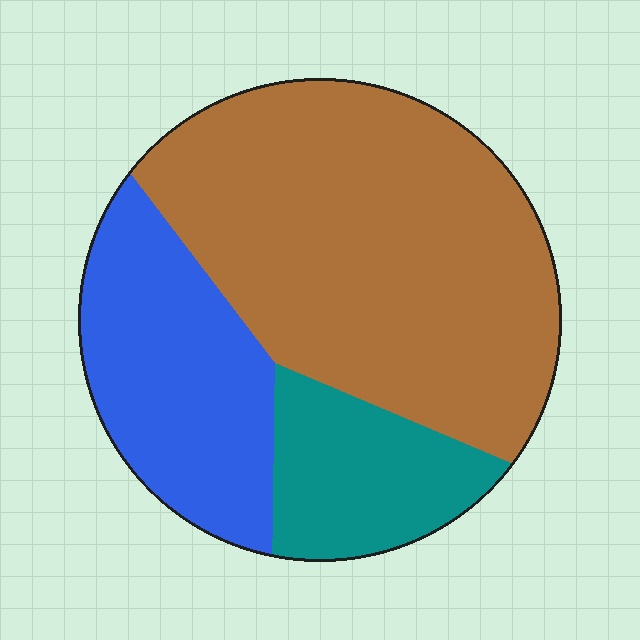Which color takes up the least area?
Teal, at roughly 15%.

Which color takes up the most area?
Brown, at roughly 60%.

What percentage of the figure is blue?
Blue takes up about one quarter (1/4) of the figure.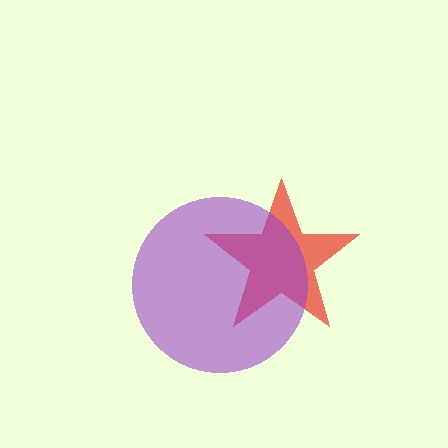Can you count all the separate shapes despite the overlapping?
Yes, there are 2 separate shapes.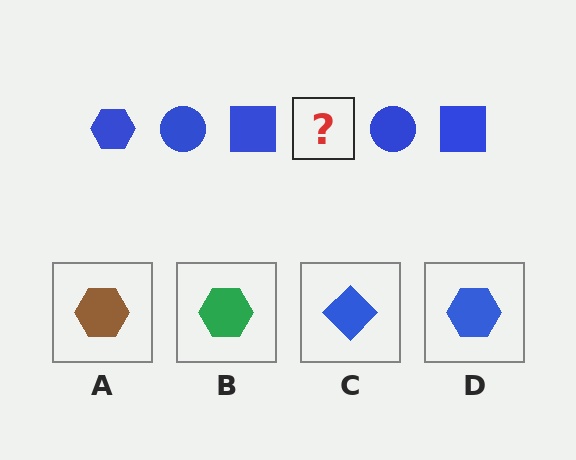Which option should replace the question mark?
Option D.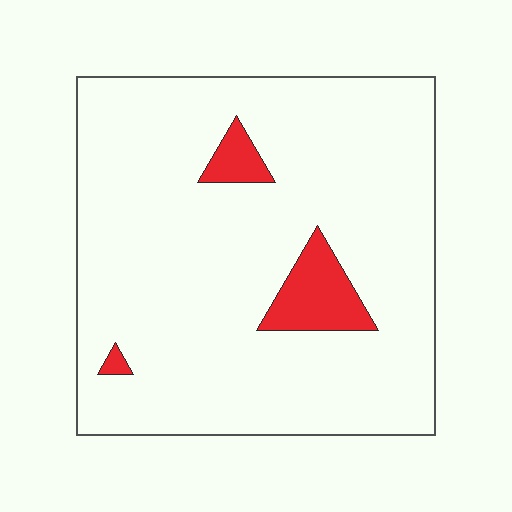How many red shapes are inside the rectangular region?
3.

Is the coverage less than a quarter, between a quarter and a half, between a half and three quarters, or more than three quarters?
Less than a quarter.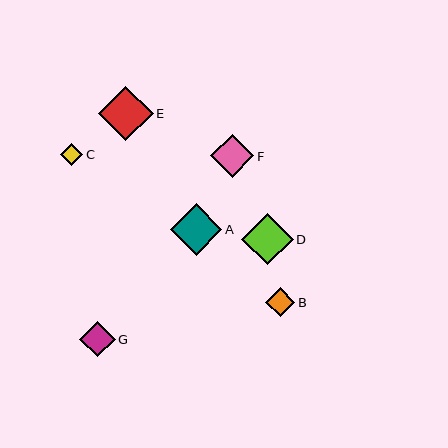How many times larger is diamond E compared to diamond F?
Diamond E is approximately 1.3 times the size of diamond F.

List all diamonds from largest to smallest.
From largest to smallest: E, D, A, F, G, B, C.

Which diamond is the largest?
Diamond E is the largest with a size of approximately 55 pixels.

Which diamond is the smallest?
Diamond C is the smallest with a size of approximately 22 pixels.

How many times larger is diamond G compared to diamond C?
Diamond G is approximately 1.6 times the size of diamond C.